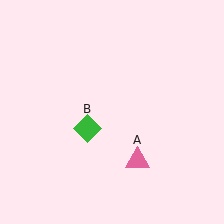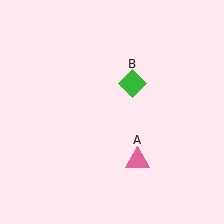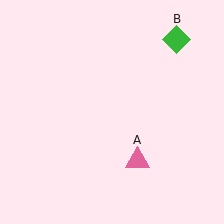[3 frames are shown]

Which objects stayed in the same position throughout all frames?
Pink triangle (object A) remained stationary.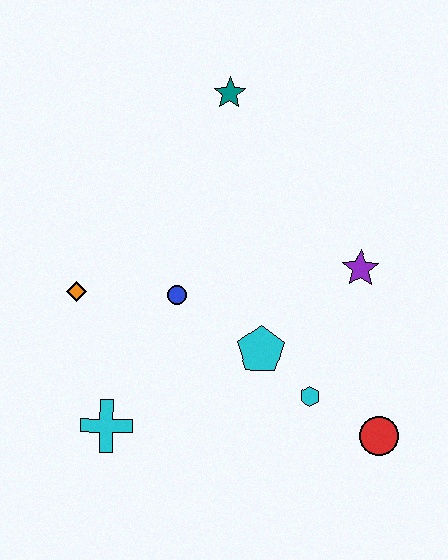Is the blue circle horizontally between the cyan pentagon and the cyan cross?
Yes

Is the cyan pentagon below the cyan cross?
No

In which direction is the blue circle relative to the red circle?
The blue circle is to the left of the red circle.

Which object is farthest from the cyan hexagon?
The teal star is farthest from the cyan hexagon.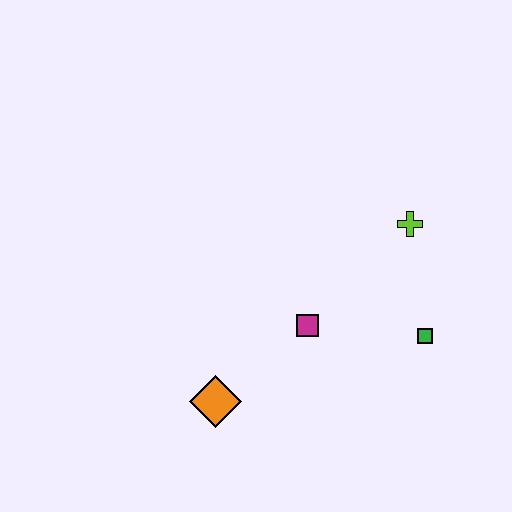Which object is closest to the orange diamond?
The magenta square is closest to the orange diamond.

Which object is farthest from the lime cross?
The orange diamond is farthest from the lime cross.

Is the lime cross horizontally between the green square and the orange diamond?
Yes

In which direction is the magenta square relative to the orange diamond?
The magenta square is to the right of the orange diamond.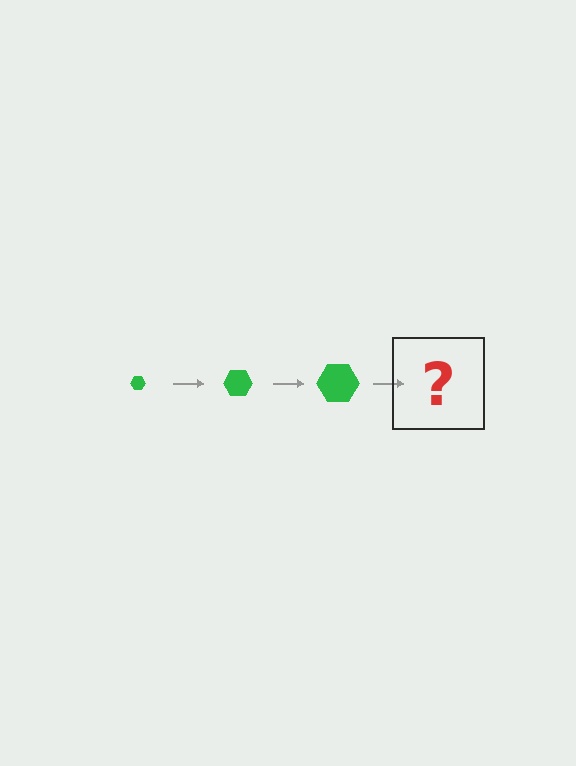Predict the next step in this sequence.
The next step is a green hexagon, larger than the previous one.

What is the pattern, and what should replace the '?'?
The pattern is that the hexagon gets progressively larger each step. The '?' should be a green hexagon, larger than the previous one.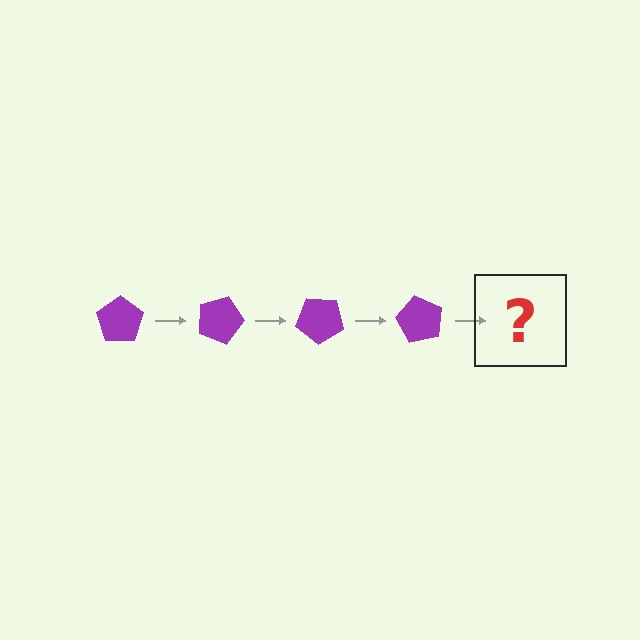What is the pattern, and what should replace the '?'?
The pattern is that the pentagon rotates 20 degrees each step. The '?' should be a purple pentagon rotated 80 degrees.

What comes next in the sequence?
The next element should be a purple pentagon rotated 80 degrees.